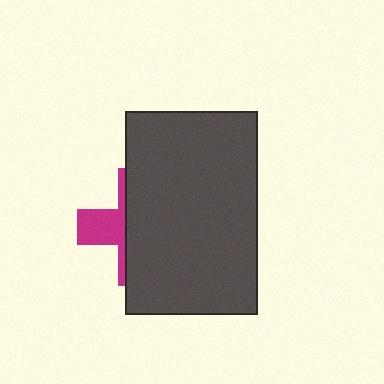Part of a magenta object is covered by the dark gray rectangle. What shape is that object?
It is a cross.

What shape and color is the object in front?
The object in front is a dark gray rectangle.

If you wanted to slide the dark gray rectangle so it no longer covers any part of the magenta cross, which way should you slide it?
Slide it right — that is the most direct way to separate the two shapes.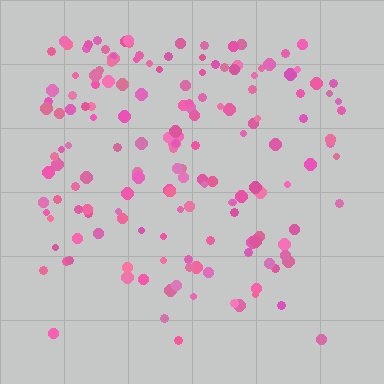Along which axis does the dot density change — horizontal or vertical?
Vertical.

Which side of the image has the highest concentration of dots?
The top.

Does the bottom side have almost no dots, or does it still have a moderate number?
Still a moderate number, just noticeably fewer than the top.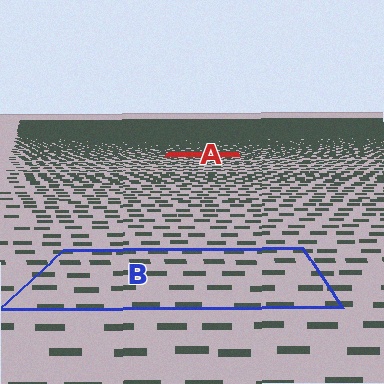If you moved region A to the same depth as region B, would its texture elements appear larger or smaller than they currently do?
They would appear larger. At a closer depth, the same texture elements are projected at a bigger on-screen size.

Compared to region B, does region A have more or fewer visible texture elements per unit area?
Region A has more texture elements per unit area — they are packed more densely because it is farther away.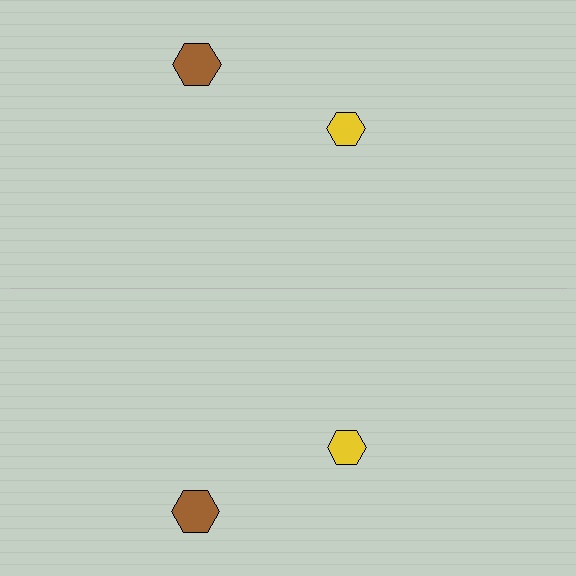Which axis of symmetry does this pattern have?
The pattern has a horizontal axis of symmetry running through the center of the image.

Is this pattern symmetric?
Yes, this pattern has bilateral (reflection) symmetry.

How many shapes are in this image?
There are 4 shapes in this image.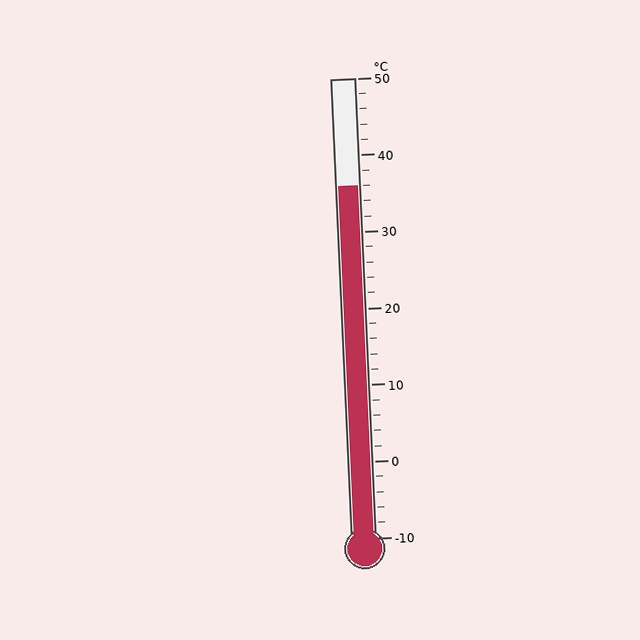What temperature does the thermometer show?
The thermometer shows approximately 36°C.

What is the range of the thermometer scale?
The thermometer scale ranges from -10°C to 50°C.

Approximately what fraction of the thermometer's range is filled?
The thermometer is filled to approximately 75% of its range.